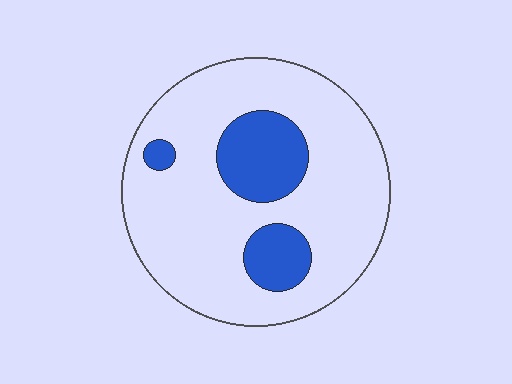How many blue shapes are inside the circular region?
3.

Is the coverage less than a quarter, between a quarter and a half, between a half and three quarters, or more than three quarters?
Less than a quarter.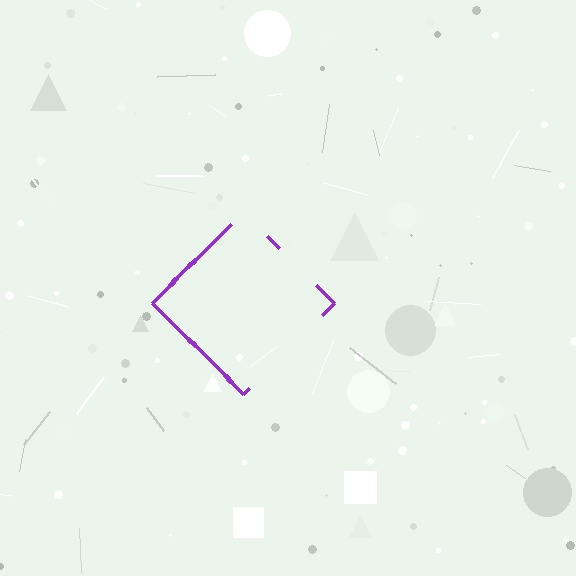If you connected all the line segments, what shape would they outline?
They would outline a diamond.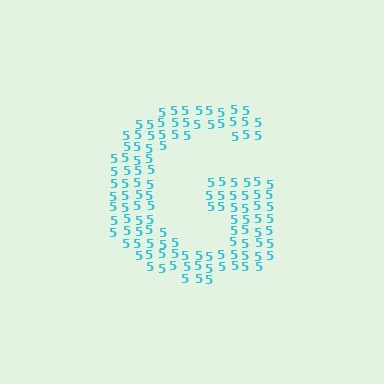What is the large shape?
The large shape is the letter G.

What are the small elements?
The small elements are digit 5's.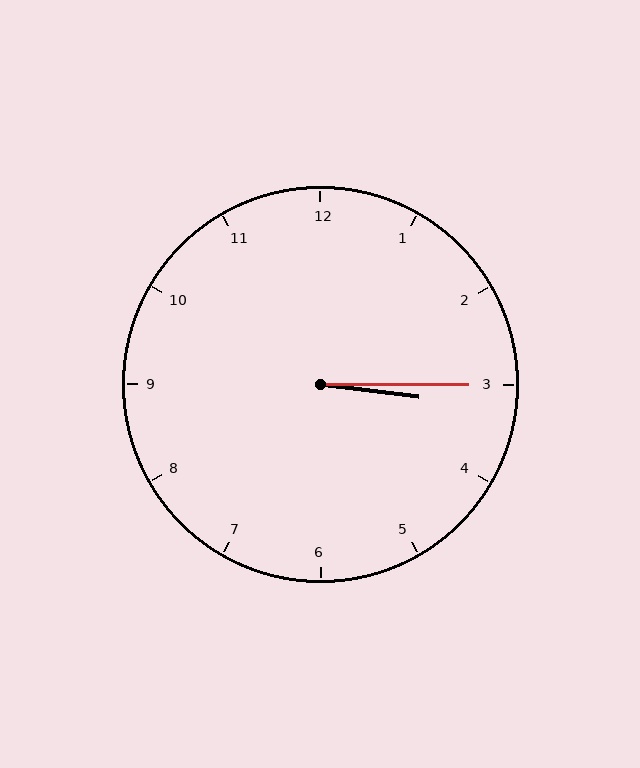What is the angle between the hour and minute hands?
Approximately 8 degrees.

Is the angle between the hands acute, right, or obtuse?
It is acute.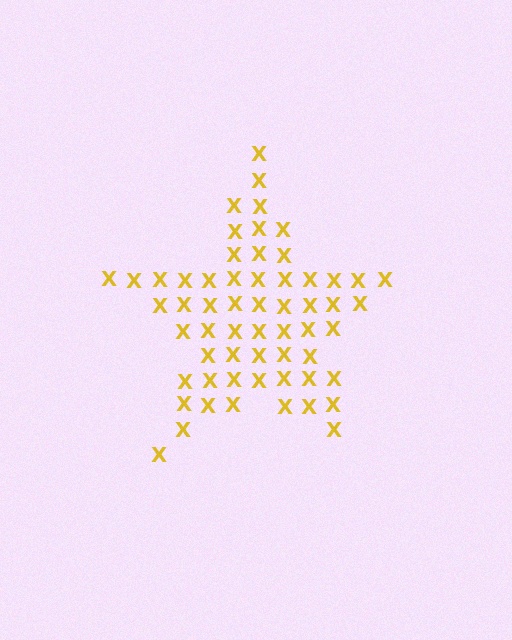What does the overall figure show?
The overall figure shows a star.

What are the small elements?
The small elements are letter X's.